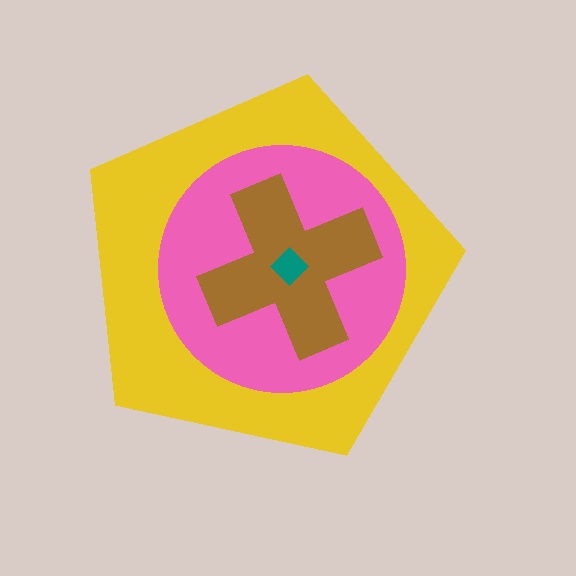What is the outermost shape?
The yellow pentagon.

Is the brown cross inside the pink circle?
Yes.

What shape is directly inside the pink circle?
The brown cross.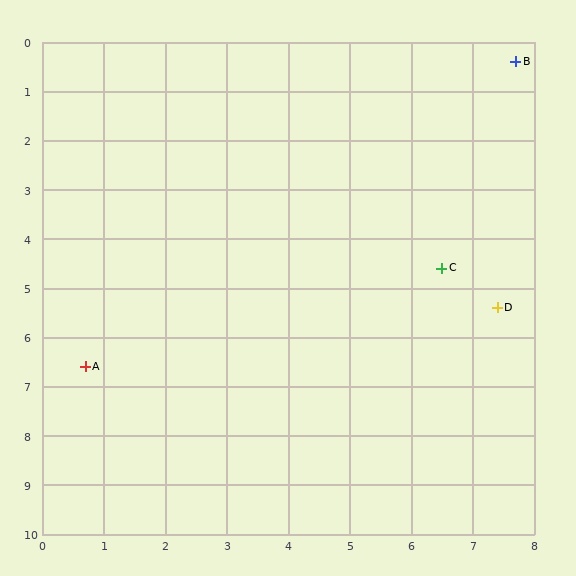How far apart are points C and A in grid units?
Points C and A are about 6.1 grid units apart.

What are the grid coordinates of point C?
Point C is at approximately (6.5, 4.6).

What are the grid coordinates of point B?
Point B is at approximately (7.7, 0.4).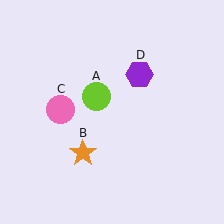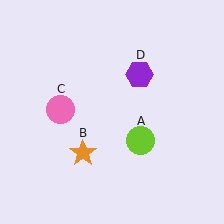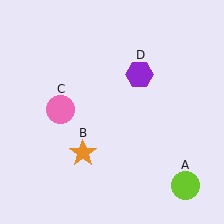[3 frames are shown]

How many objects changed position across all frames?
1 object changed position: lime circle (object A).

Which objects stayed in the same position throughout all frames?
Orange star (object B) and pink circle (object C) and purple hexagon (object D) remained stationary.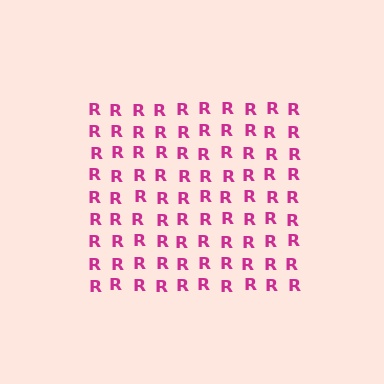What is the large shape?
The large shape is a square.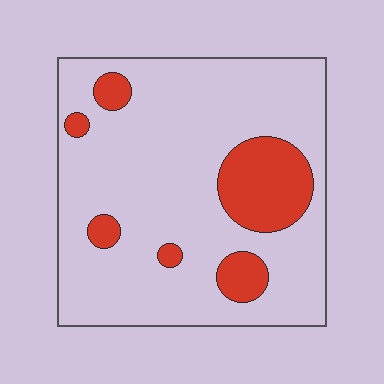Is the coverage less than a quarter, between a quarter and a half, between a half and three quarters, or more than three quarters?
Less than a quarter.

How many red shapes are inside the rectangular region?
6.